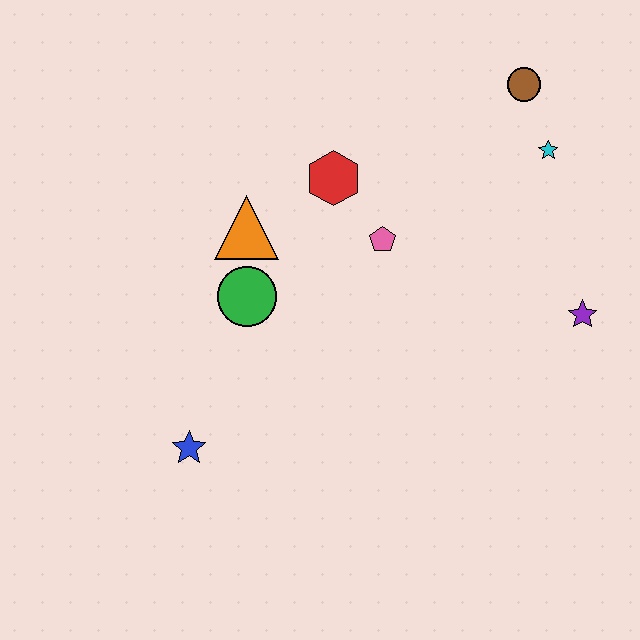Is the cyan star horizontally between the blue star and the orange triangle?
No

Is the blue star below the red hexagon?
Yes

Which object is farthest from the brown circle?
The blue star is farthest from the brown circle.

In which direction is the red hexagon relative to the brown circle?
The red hexagon is to the left of the brown circle.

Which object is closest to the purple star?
The cyan star is closest to the purple star.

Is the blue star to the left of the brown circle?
Yes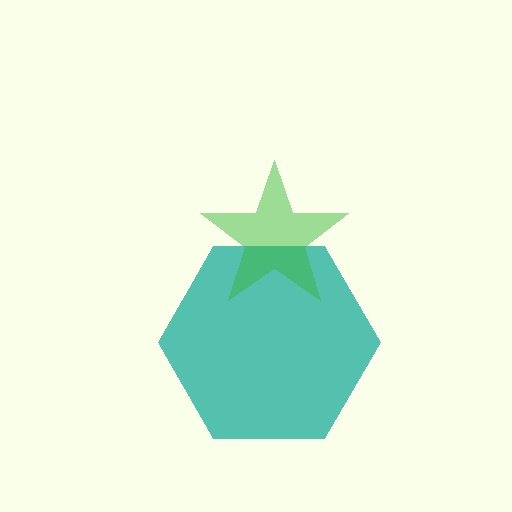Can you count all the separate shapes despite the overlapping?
Yes, there are 2 separate shapes.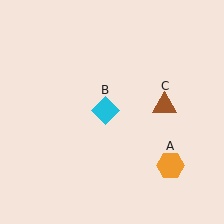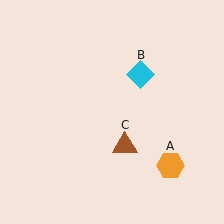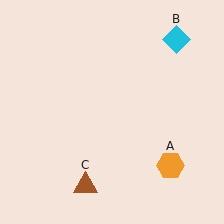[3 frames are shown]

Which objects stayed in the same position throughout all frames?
Orange hexagon (object A) remained stationary.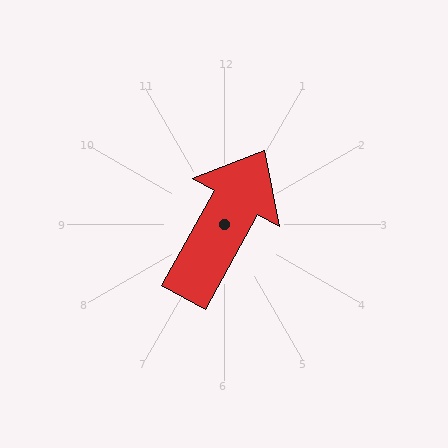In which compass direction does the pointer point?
Northeast.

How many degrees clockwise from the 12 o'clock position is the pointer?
Approximately 29 degrees.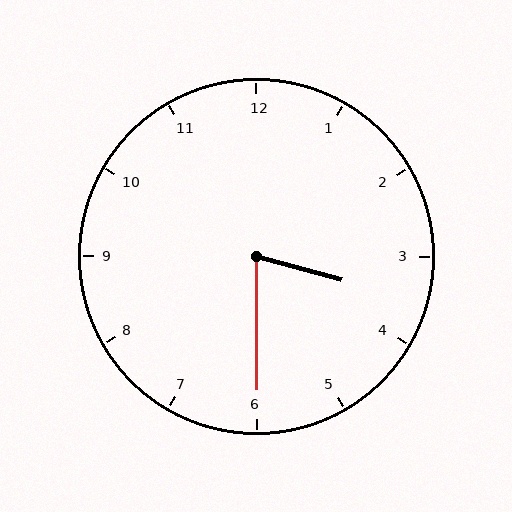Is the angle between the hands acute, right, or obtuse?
It is acute.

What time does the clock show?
3:30.